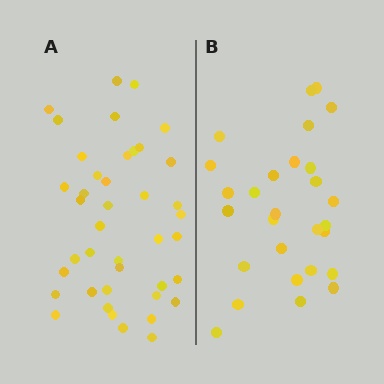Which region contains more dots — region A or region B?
Region A (the left region) has more dots.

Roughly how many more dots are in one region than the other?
Region A has approximately 15 more dots than region B.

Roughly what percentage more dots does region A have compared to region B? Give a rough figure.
About 45% more.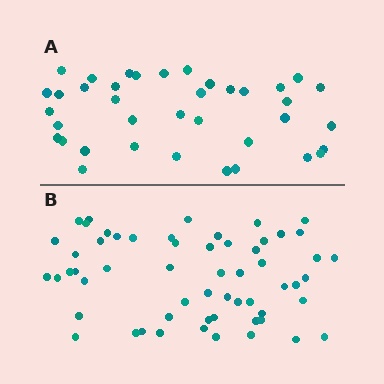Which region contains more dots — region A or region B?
Region B (the bottom region) has more dots.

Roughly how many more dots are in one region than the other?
Region B has approximately 20 more dots than region A.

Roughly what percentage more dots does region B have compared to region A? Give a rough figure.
About 55% more.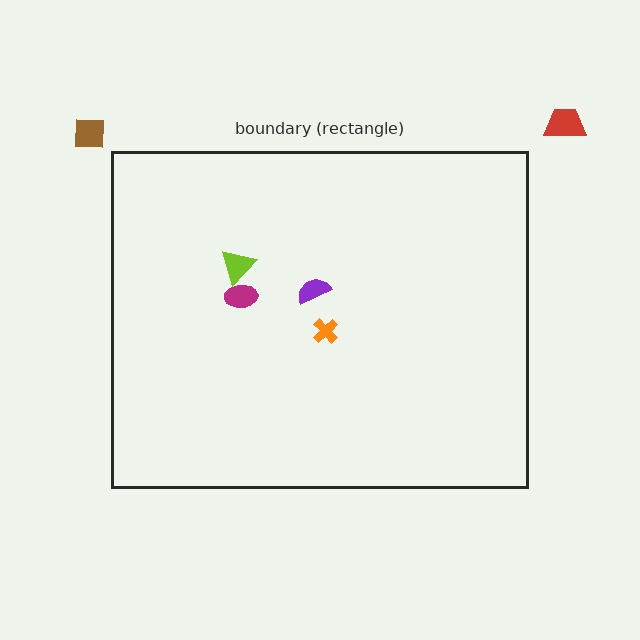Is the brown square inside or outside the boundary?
Outside.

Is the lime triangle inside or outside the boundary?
Inside.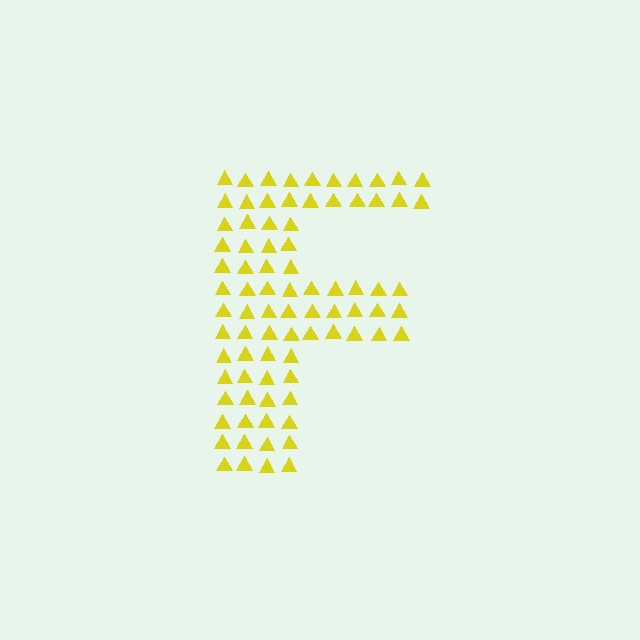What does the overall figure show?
The overall figure shows the letter F.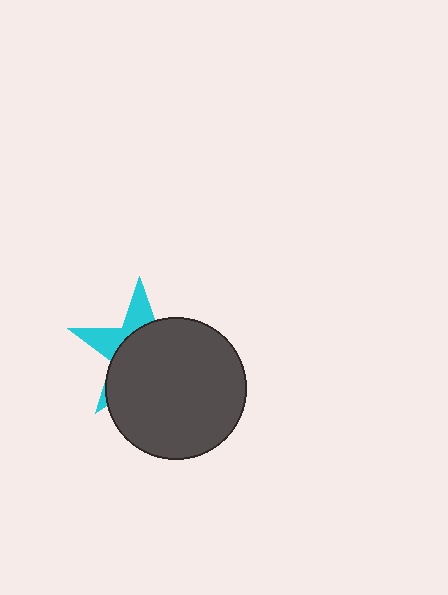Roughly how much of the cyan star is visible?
A small part of it is visible (roughly 31%).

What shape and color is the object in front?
The object in front is a dark gray circle.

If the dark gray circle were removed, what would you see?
You would see the complete cyan star.